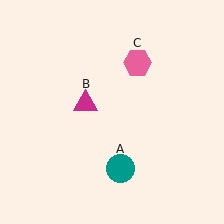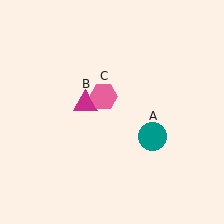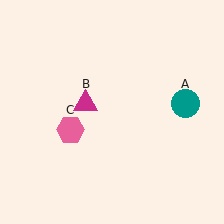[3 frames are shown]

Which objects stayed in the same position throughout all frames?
Magenta triangle (object B) remained stationary.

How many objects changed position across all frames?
2 objects changed position: teal circle (object A), pink hexagon (object C).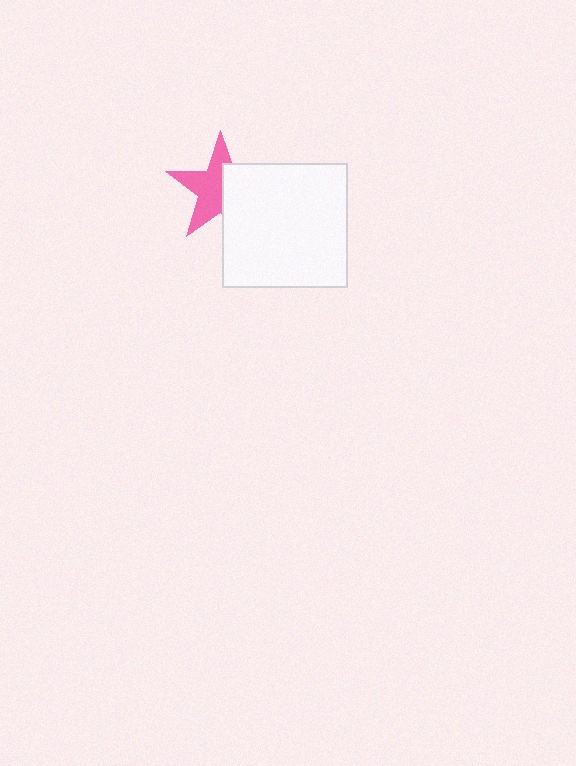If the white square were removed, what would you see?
You would see the complete pink star.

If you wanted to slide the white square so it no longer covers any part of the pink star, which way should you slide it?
Slide it right — that is the most direct way to separate the two shapes.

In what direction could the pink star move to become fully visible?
The pink star could move left. That would shift it out from behind the white square entirely.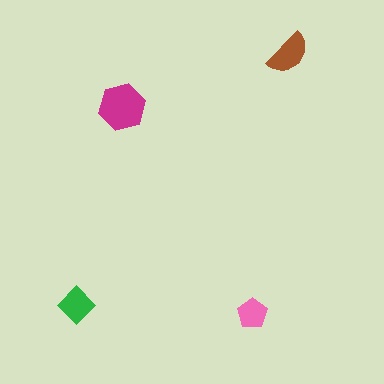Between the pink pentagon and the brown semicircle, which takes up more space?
The brown semicircle.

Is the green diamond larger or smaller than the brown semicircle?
Smaller.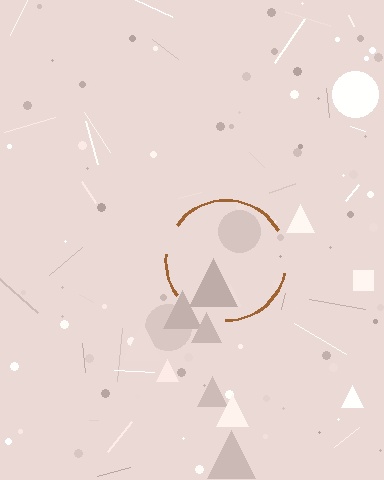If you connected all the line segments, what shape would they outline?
They would outline a circle.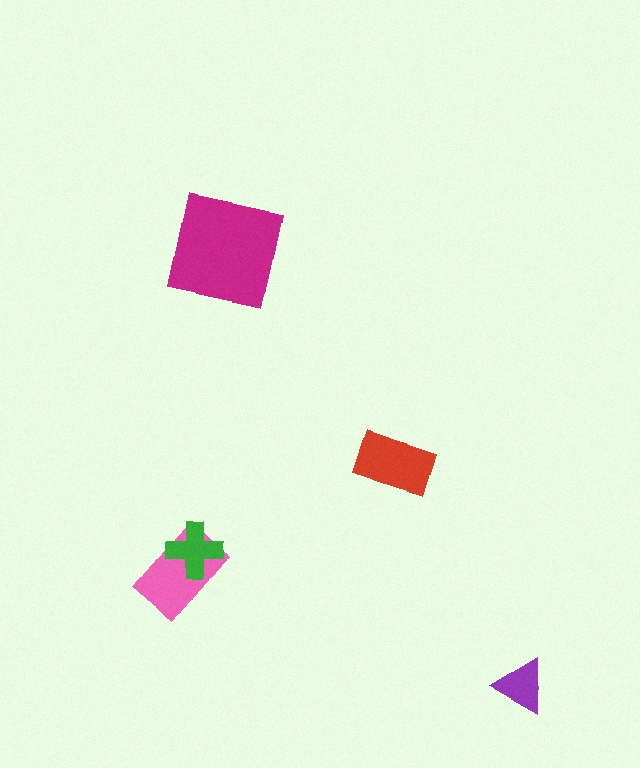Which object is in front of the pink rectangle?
The green cross is in front of the pink rectangle.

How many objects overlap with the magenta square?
0 objects overlap with the magenta square.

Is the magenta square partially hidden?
No, no other shape covers it.